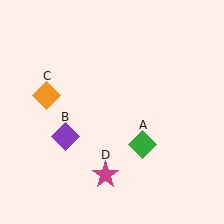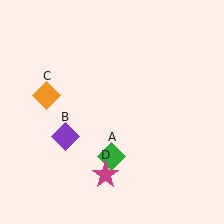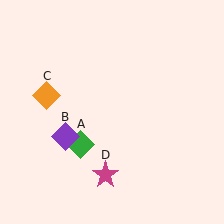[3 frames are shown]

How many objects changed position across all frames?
1 object changed position: green diamond (object A).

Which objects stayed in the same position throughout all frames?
Purple diamond (object B) and orange diamond (object C) and magenta star (object D) remained stationary.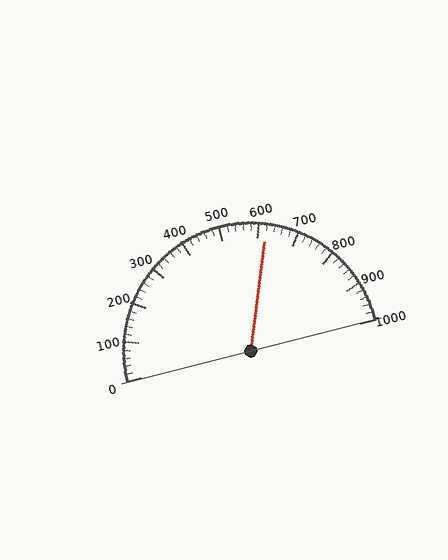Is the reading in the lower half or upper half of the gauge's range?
The reading is in the upper half of the range (0 to 1000).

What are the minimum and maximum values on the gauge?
The gauge ranges from 0 to 1000.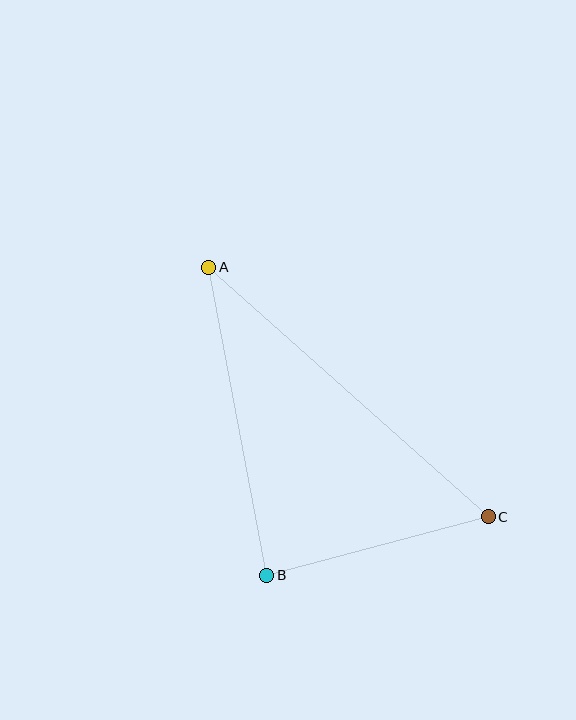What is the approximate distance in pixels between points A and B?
The distance between A and B is approximately 313 pixels.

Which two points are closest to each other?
Points B and C are closest to each other.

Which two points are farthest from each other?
Points A and C are farthest from each other.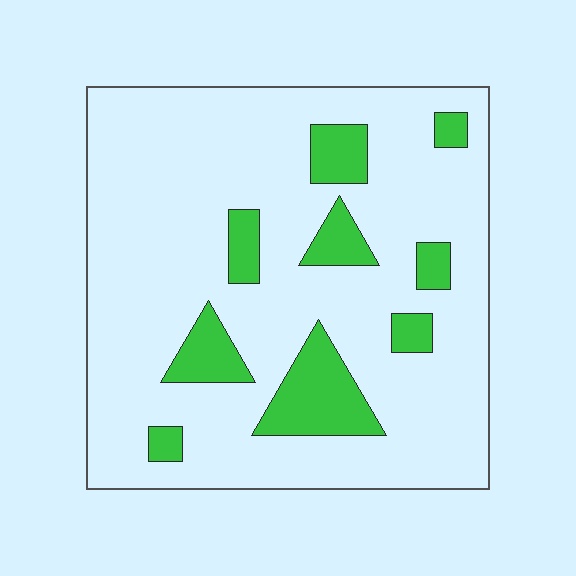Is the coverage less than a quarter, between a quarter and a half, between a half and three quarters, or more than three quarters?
Less than a quarter.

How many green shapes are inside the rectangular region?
9.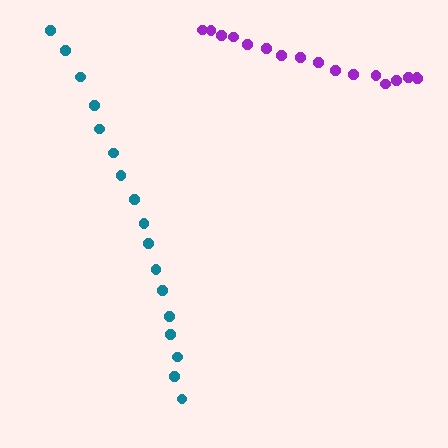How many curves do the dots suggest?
There are 2 distinct paths.